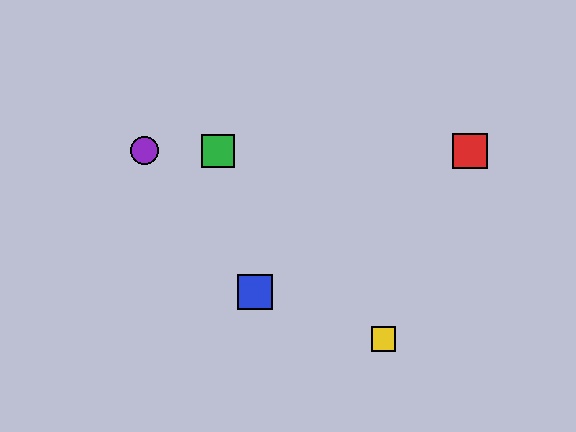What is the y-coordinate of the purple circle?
The purple circle is at y≈151.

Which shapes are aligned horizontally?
The red square, the green square, the purple circle are aligned horizontally.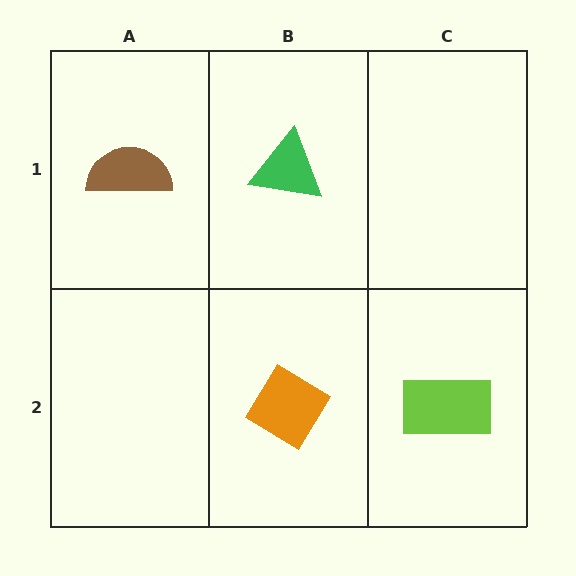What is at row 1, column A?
A brown semicircle.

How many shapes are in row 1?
2 shapes.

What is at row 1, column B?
A green triangle.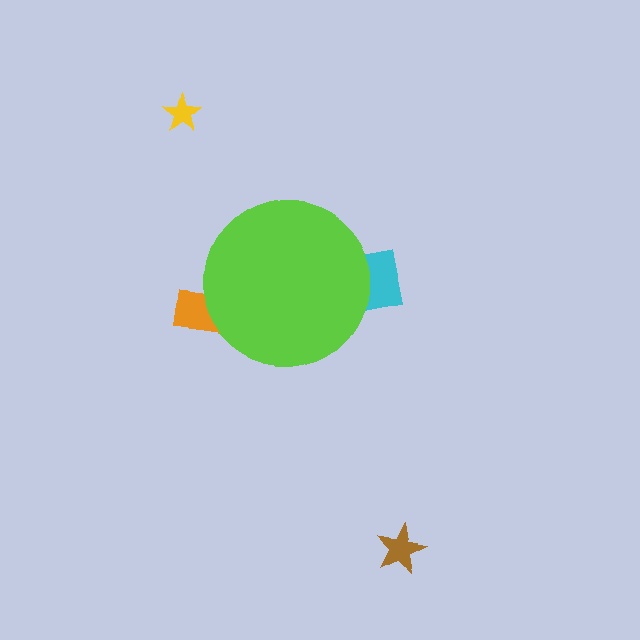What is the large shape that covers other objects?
A lime circle.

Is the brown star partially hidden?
No, the brown star is fully visible.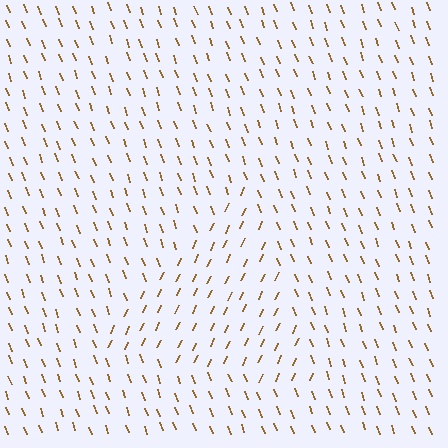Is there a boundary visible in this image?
Yes, there is a texture boundary formed by a change in line orientation.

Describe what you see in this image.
The image is filled with small brown line segments. A triangle region in the image has lines oriented differently from the surrounding lines, creating a visible texture boundary.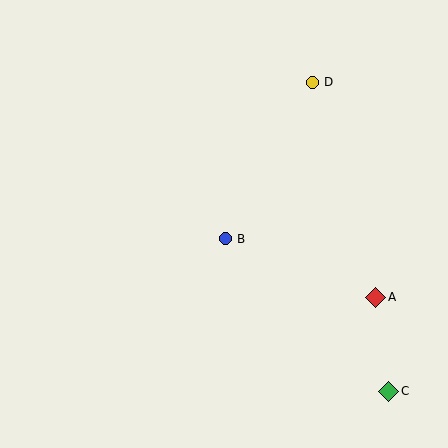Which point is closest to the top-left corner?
Point D is closest to the top-left corner.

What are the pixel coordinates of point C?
Point C is at (389, 391).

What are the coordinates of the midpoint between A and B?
The midpoint between A and B is at (300, 268).